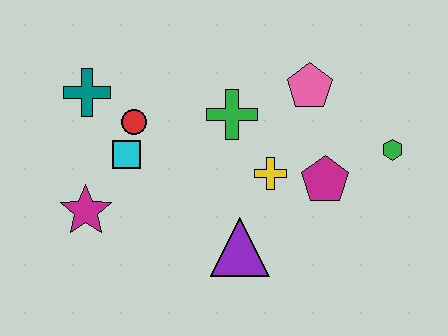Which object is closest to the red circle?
The cyan square is closest to the red circle.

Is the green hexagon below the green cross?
Yes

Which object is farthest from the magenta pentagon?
The teal cross is farthest from the magenta pentagon.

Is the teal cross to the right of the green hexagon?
No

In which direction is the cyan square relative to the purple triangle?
The cyan square is to the left of the purple triangle.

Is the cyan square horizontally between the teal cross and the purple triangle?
Yes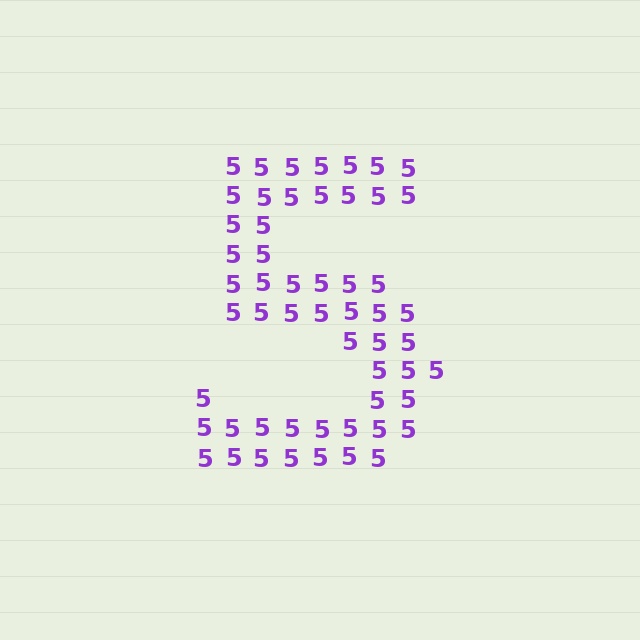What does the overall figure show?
The overall figure shows the digit 5.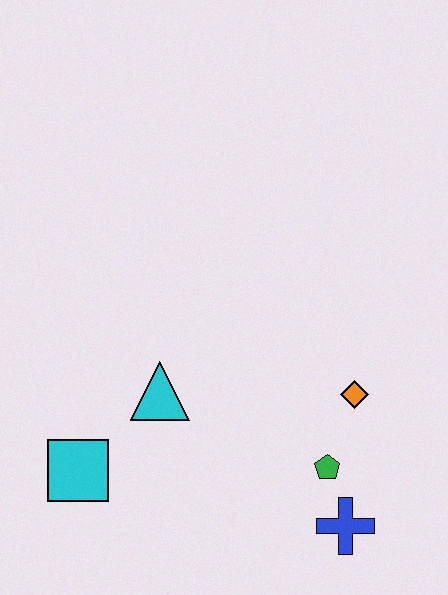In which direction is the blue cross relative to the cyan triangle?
The blue cross is to the right of the cyan triangle.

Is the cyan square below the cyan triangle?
Yes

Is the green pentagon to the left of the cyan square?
No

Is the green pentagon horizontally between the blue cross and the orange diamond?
No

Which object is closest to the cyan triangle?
The cyan square is closest to the cyan triangle.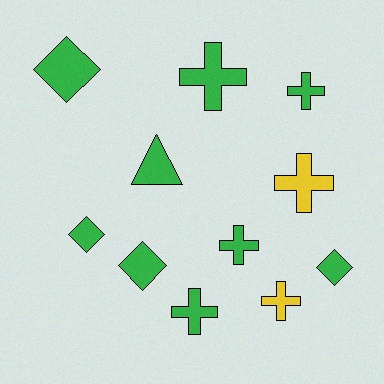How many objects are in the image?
There are 11 objects.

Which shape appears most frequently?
Cross, with 6 objects.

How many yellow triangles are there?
There are no yellow triangles.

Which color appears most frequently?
Green, with 9 objects.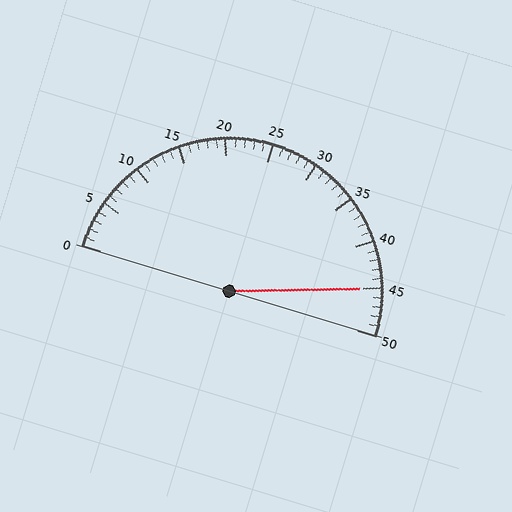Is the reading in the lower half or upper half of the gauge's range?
The reading is in the upper half of the range (0 to 50).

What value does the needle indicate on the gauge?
The needle indicates approximately 45.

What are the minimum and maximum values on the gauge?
The gauge ranges from 0 to 50.